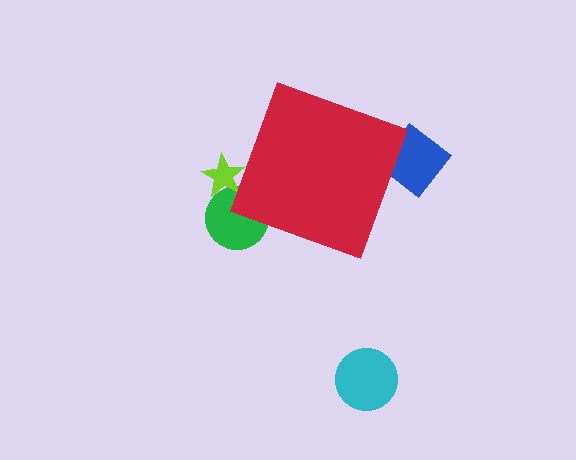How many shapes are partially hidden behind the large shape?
3 shapes are partially hidden.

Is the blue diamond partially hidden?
Yes, the blue diamond is partially hidden behind the red diamond.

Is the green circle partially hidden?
Yes, the green circle is partially hidden behind the red diamond.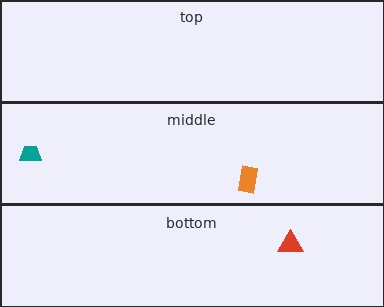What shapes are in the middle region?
The teal trapezoid, the orange rectangle.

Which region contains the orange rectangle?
The middle region.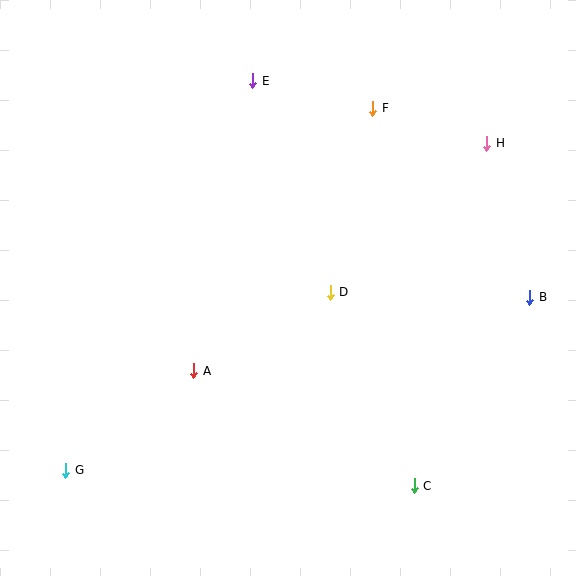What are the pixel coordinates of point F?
Point F is at (373, 108).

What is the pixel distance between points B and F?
The distance between B and F is 246 pixels.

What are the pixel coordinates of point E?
Point E is at (253, 81).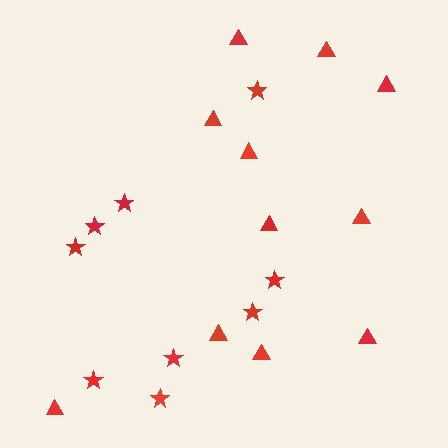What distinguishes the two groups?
There are 2 groups: one group of stars (9) and one group of triangles (11).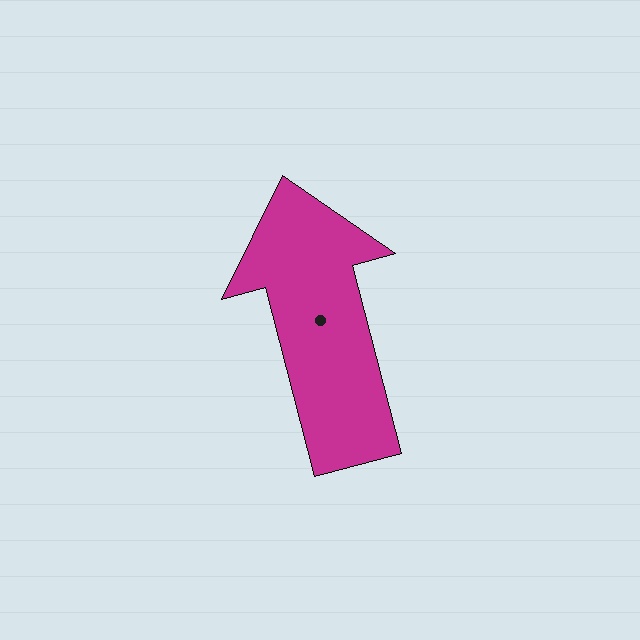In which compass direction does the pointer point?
North.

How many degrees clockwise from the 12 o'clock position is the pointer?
Approximately 345 degrees.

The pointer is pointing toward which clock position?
Roughly 12 o'clock.